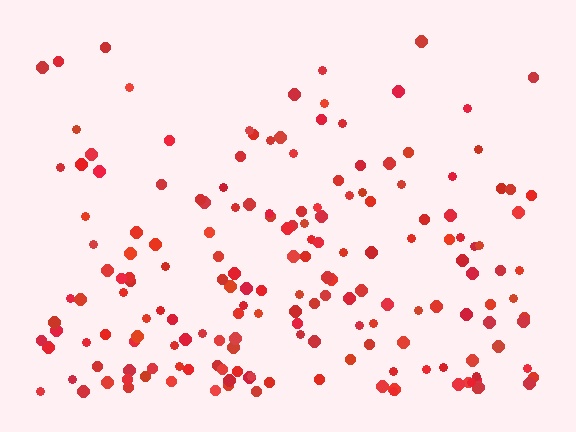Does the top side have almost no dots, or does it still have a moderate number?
Still a moderate number, just noticeably fewer than the bottom.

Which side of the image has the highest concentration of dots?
The bottom.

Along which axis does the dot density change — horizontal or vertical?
Vertical.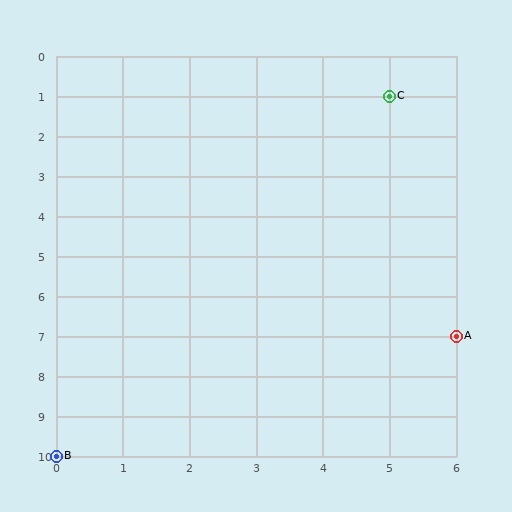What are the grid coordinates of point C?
Point C is at grid coordinates (5, 1).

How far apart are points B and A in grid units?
Points B and A are 6 columns and 3 rows apart (about 6.7 grid units diagonally).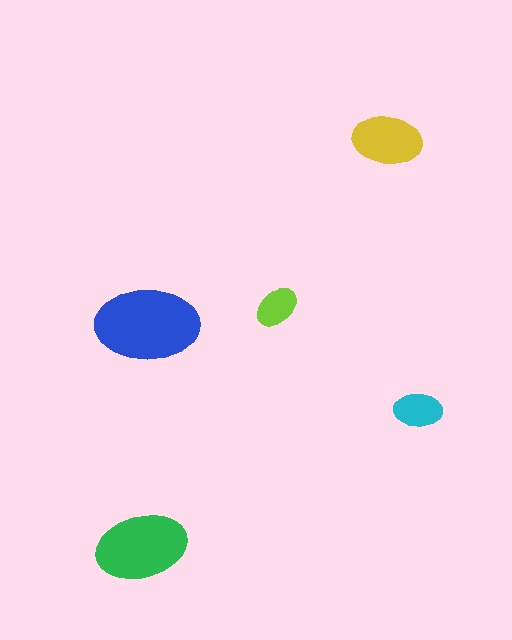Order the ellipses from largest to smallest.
the blue one, the green one, the yellow one, the cyan one, the lime one.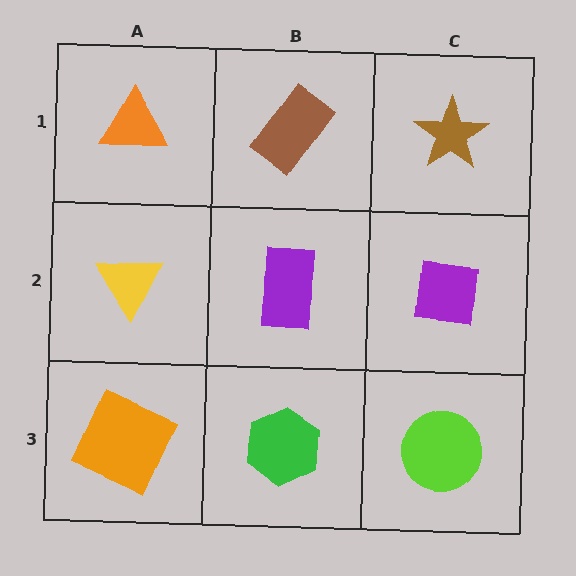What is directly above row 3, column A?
A yellow triangle.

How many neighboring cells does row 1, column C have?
2.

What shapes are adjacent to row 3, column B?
A purple rectangle (row 2, column B), an orange square (row 3, column A), a lime circle (row 3, column C).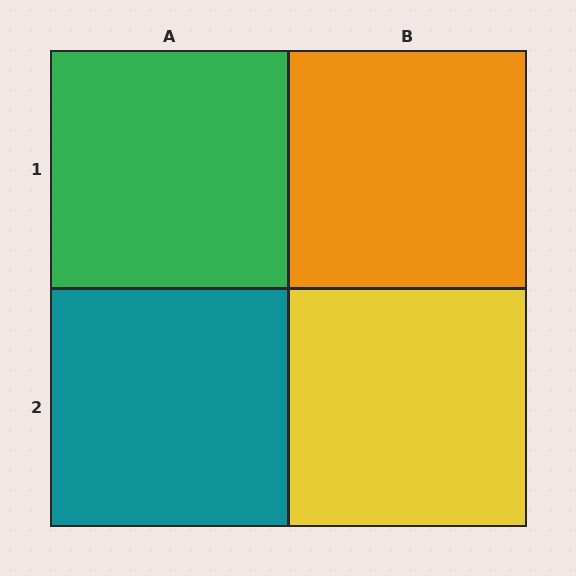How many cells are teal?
1 cell is teal.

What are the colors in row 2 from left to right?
Teal, yellow.